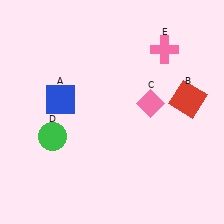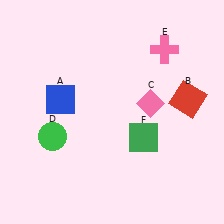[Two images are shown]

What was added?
A green square (F) was added in Image 2.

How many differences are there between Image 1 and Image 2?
There is 1 difference between the two images.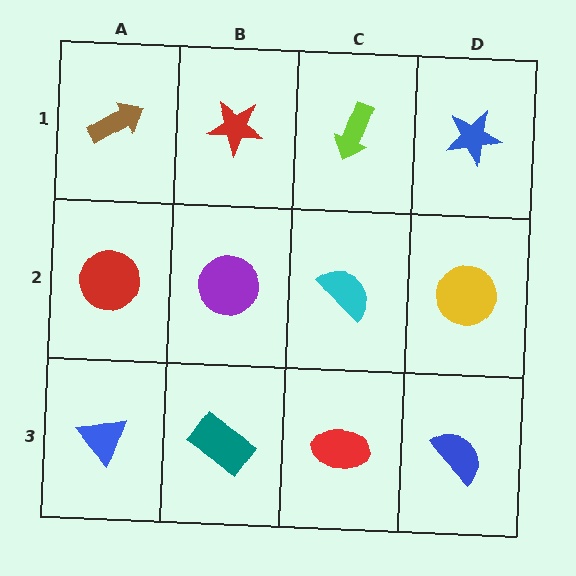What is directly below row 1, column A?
A red circle.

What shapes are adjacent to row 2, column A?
A brown arrow (row 1, column A), a blue triangle (row 3, column A), a purple circle (row 2, column B).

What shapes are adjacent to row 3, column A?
A red circle (row 2, column A), a teal rectangle (row 3, column B).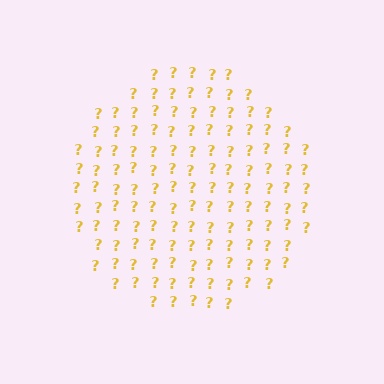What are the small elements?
The small elements are question marks.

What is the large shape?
The large shape is a circle.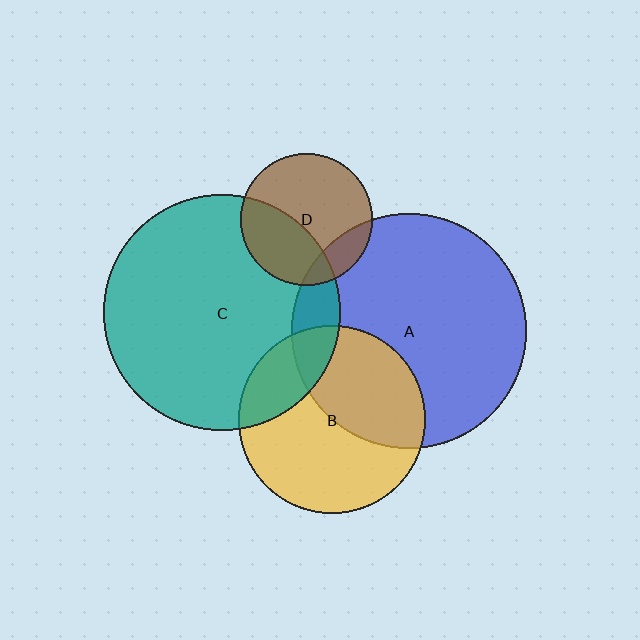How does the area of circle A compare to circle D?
Approximately 3.2 times.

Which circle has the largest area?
Circle C (teal).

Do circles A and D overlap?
Yes.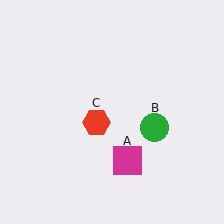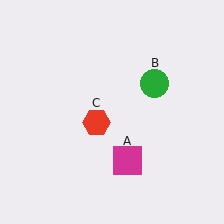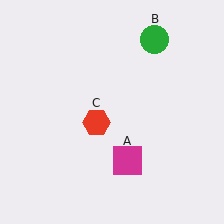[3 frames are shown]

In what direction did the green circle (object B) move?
The green circle (object B) moved up.